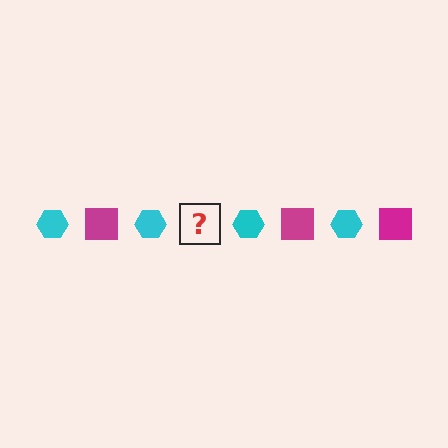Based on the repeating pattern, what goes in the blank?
The blank should be a magenta square.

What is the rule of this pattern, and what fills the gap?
The rule is that the pattern alternates between cyan hexagon and magenta square. The gap should be filled with a magenta square.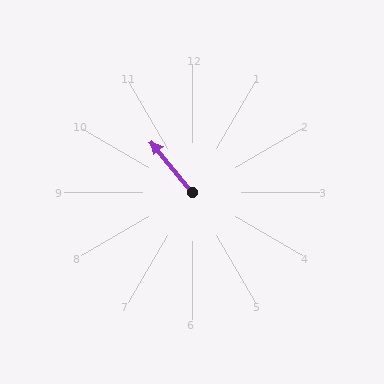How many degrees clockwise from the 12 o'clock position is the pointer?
Approximately 321 degrees.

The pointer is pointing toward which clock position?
Roughly 11 o'clock.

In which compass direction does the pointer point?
Northwest.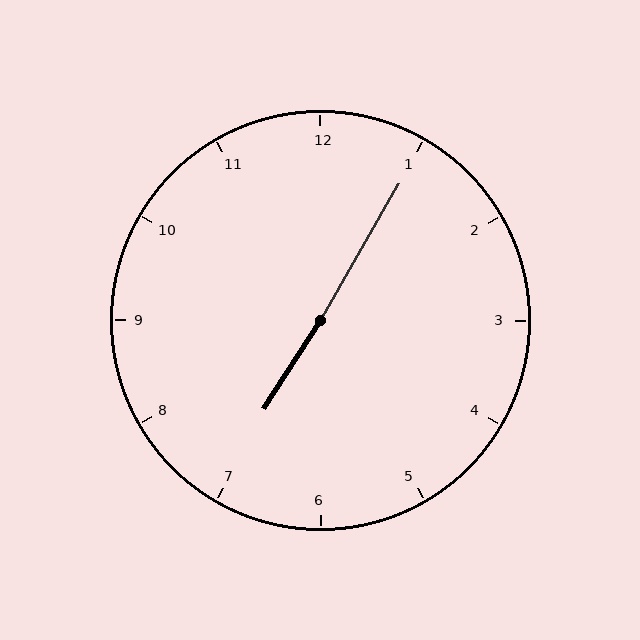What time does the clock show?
7:05.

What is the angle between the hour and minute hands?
Approximately 178 degrees.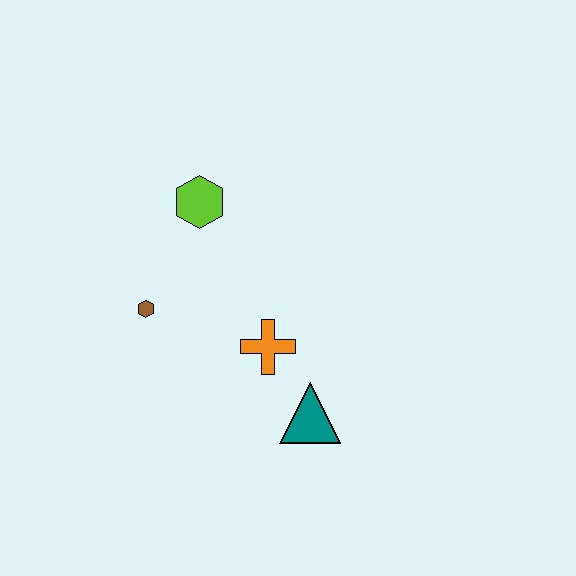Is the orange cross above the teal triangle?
Yes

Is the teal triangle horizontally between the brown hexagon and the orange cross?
No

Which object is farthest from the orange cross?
The lime hexagon is farthest from the orange cross.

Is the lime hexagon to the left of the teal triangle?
Yes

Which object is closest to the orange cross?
The teal triangle is closest to the orange cross.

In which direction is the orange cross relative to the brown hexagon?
The orange cross is to the right of the brown hexagon.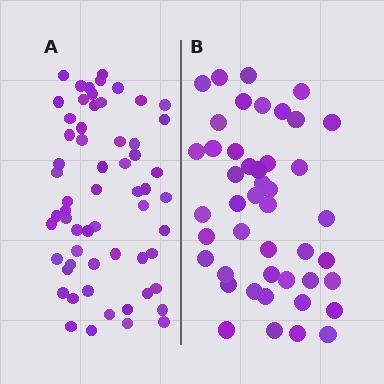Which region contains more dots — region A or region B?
Region A (the left region) has more dots.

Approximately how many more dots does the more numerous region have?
Region A has approximately 15 more dots than region B.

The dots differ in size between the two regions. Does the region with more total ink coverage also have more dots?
No. Region B has more total ink coverage because its dots are larger, but region A actually contains more individual dots. Total area can be misleading — the number of items is what matters here.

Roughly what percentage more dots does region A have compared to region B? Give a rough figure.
About 35% more.